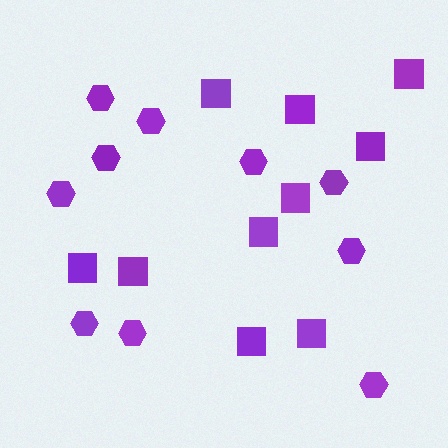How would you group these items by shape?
There are 2 groups: one group of squares (10) and one group of hexagons (10).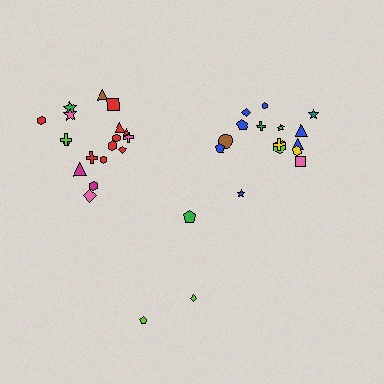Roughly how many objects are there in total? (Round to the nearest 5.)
Roughly 35 objects in total.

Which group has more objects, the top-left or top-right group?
The top-left group.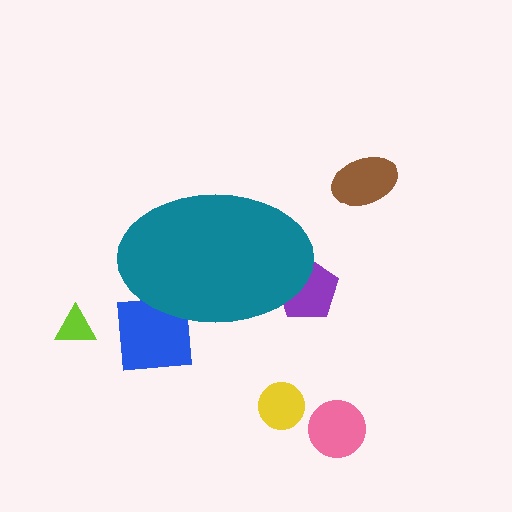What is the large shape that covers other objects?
A teal ellipse.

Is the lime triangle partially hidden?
No, the lime triangle is fully visible.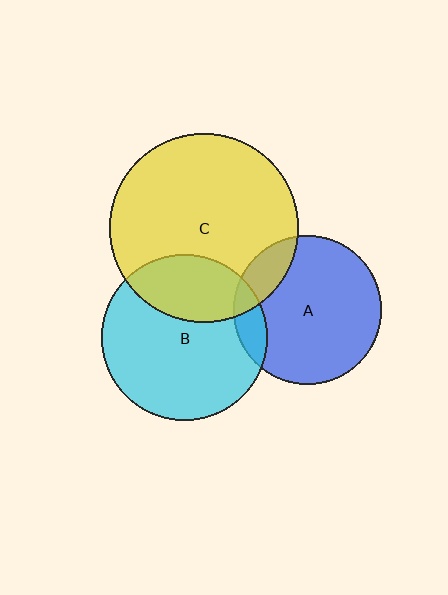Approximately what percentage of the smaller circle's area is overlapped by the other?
Approximately 15%.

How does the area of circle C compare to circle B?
Approximately 1.3 times.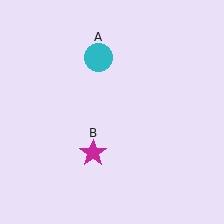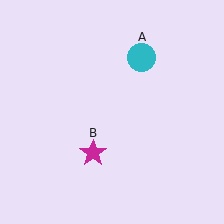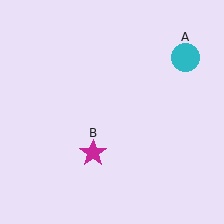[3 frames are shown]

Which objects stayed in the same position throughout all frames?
Magenta star (object B) remained stationary.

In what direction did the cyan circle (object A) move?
The cyan circle (object A) moved right.